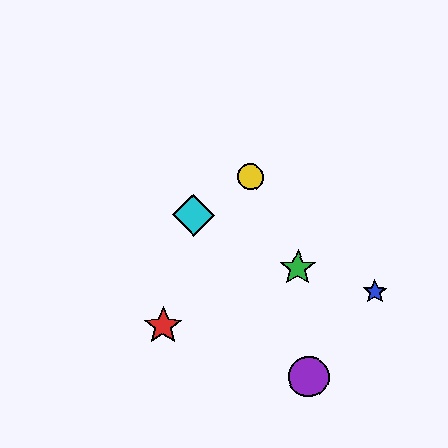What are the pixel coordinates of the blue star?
The blue star is at (375, 292).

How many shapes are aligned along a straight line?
3 shapes (the yellow circle, the orange diamond, the cyan diamond) are aligned along a straight line.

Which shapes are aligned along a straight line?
The yellow circle, the orange diamond, the cyan diamond are aligned along a straight line.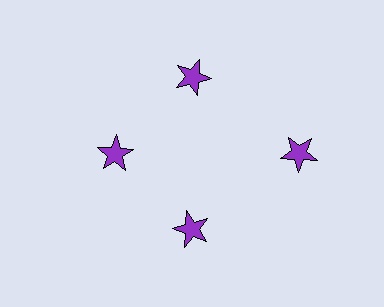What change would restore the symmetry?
The symmetry would be restored by moving it inward, back onto the ring so that all 4 stars sit at equal angles and equal distance from the center.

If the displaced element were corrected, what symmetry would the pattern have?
It would have 4-fold rotational symmetry — the pattern would map onto itself every 90 degrees.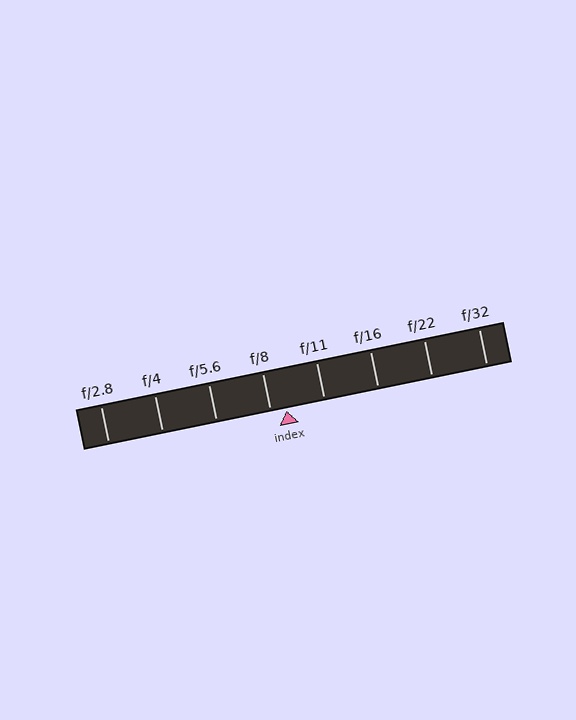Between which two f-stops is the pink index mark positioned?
The index mark is between f/8 and f/11.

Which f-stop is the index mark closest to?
The index mark is closest to f/8.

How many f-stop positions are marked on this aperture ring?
There are 8 f-stop positions marked.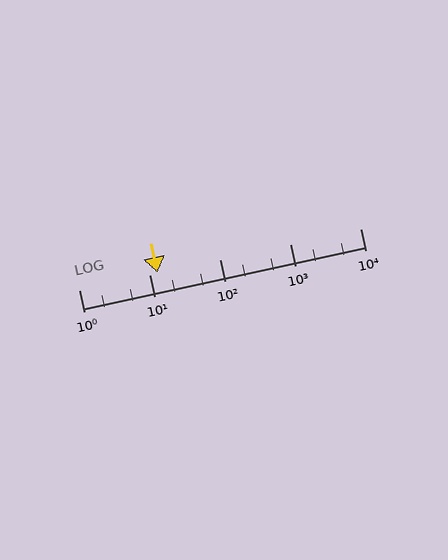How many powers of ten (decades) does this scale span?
The scale spans 4 decades, from 1 to 10000.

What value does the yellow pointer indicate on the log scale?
The pointer indicates approximately 13.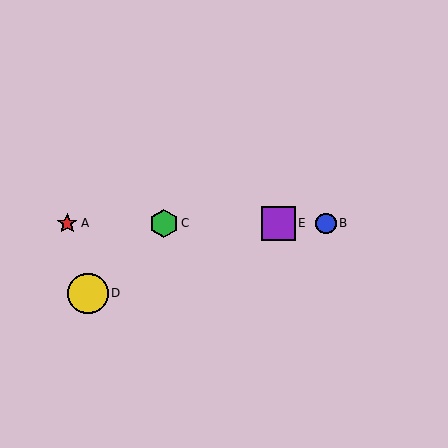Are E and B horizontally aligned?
Yes, both are at y≈223.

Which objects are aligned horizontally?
Objects A, B, C, E are aligned horizontally.